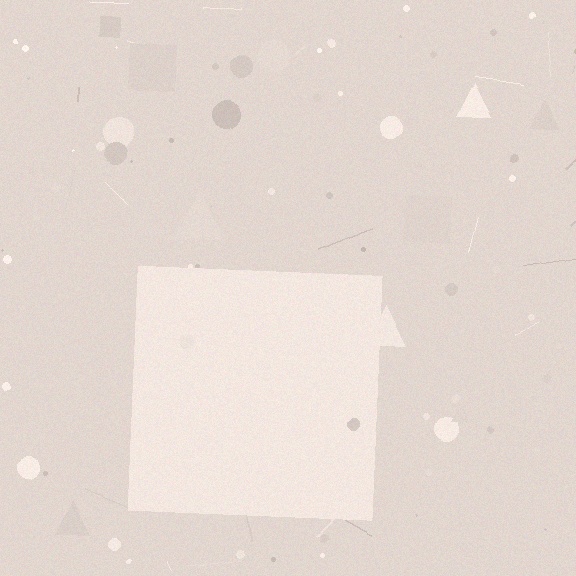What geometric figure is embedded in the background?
A square is embedded in the background.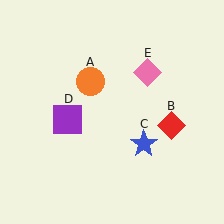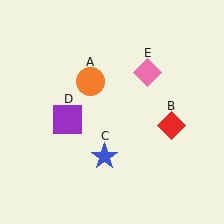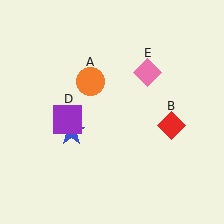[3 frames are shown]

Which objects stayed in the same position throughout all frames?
Orange circle (object A) and red diamond (object B) and purple square (object D) and pink diamond (object E) remained stationary.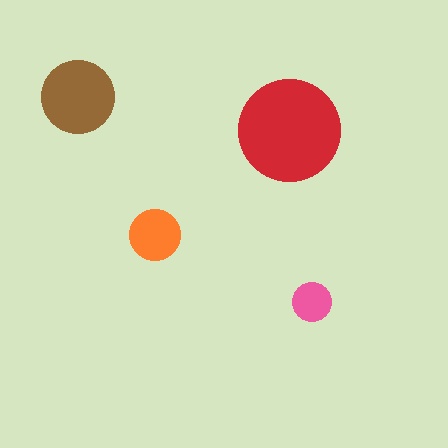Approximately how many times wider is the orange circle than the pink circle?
About 1.5 times wider.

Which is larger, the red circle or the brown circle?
The red one.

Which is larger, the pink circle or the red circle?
The red one.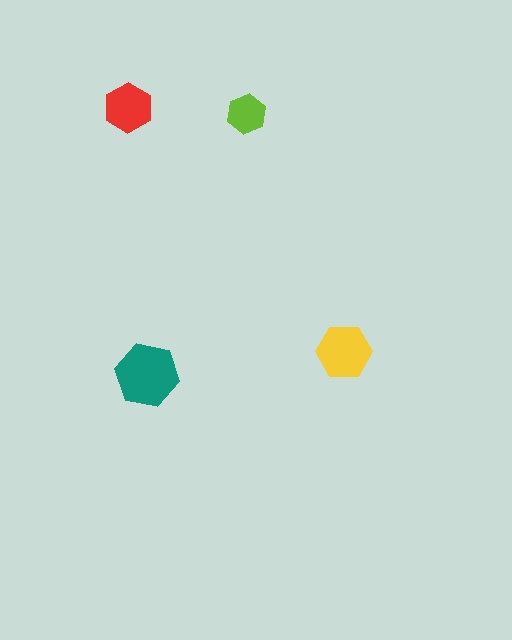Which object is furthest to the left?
The red hexagon is leftmost.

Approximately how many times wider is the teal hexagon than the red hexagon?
About 1.5 times wider.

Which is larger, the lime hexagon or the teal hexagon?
The teal one.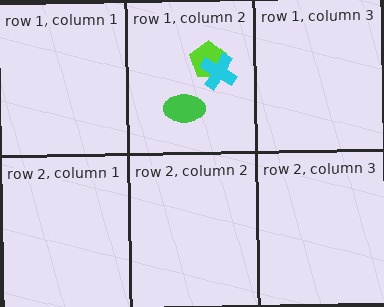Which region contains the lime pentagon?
The row 1, column 2 region.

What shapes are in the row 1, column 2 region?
The green ellipse, the lime pentagon, the cyan cross.